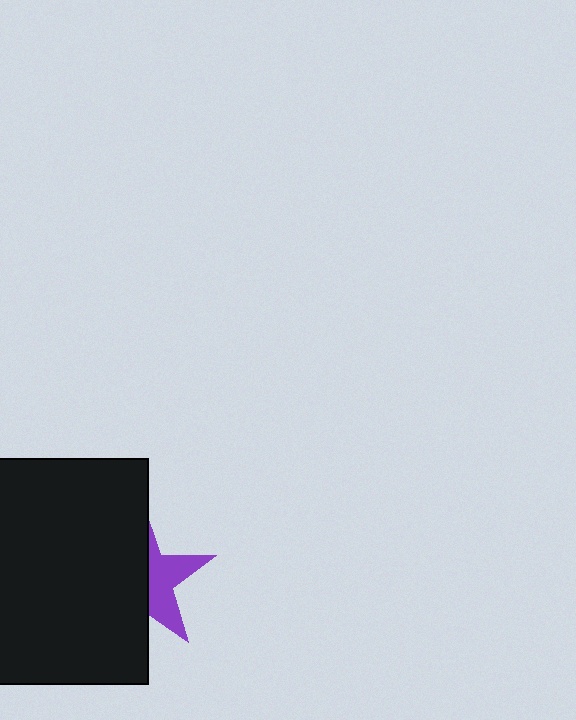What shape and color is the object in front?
The object in front is a black rectangle.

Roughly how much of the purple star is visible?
A small part of it is visible (roughly 40%).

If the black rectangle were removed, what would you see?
You would see the complete purple star.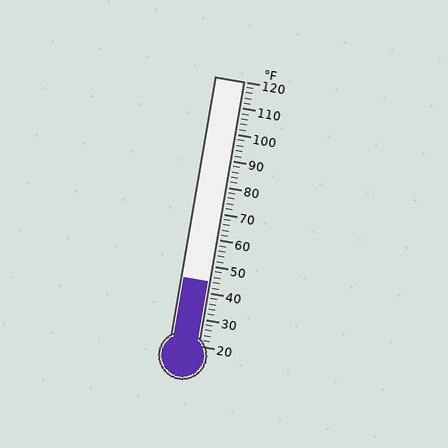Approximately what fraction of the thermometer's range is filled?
The thermometer is filled to approximately 25% of its range.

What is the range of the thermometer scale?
The thermometer scale ranges from 20°F to 120°F.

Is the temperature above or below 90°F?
The temperature is below 90°F.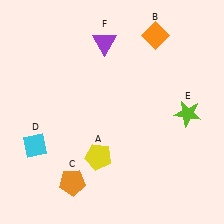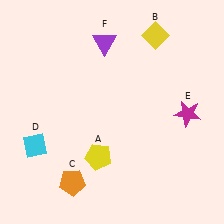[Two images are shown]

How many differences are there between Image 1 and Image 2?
There are 2 differences between the two images.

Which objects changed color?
B changed from orange to yellow. E changed from lime to magenta.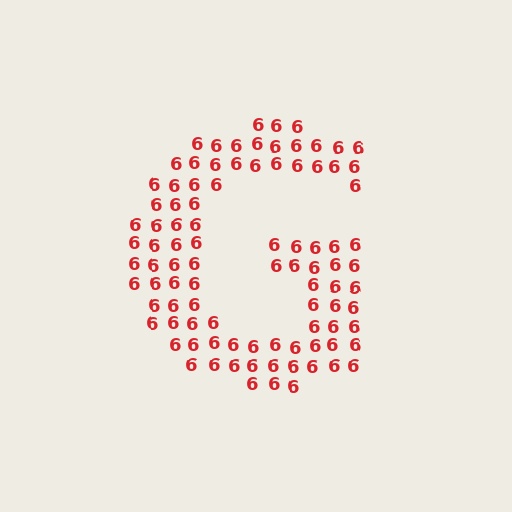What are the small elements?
The small elements are digit 6's.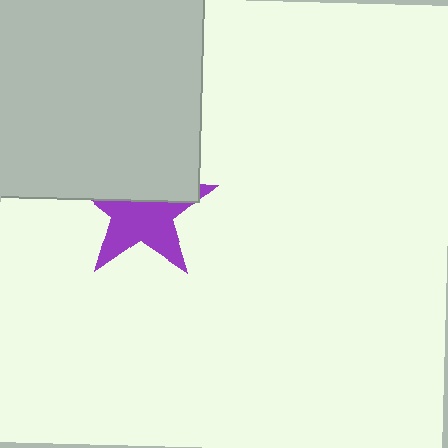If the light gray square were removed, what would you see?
You would see the complete purple star.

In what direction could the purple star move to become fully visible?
The purple star could move down. That would shift it out from behind the light gray square entirely.